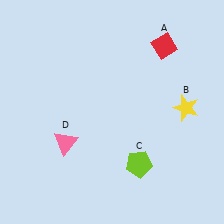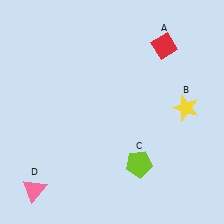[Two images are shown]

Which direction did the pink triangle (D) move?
The pink triangle (D) moved down.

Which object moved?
The pink triangle (D) moved down.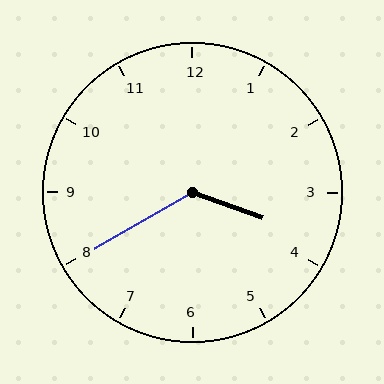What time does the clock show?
3:40.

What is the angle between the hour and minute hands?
Approximately 130 degrees.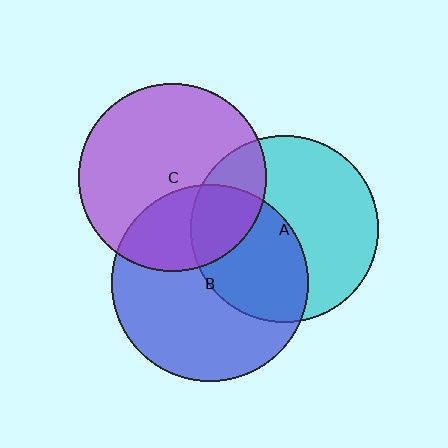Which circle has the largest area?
Circle B (blue).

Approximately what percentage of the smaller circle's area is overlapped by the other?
Approximately 45%.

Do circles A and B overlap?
Yes.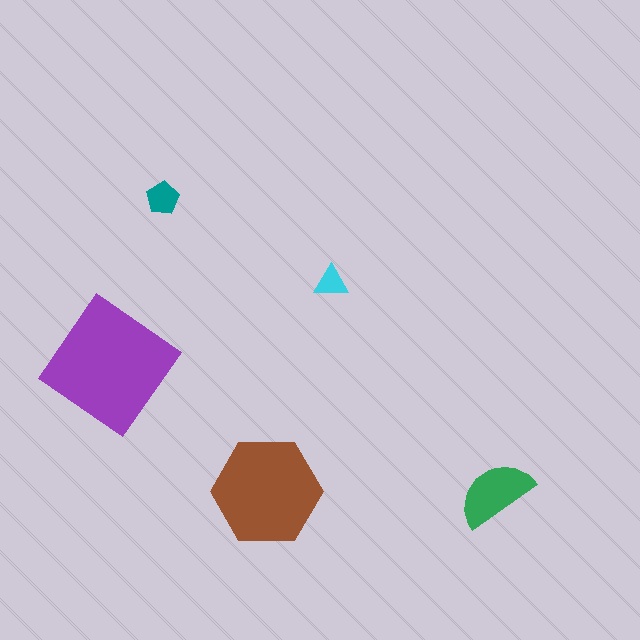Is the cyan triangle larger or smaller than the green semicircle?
Smaller.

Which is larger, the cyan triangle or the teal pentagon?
The teal pentagon.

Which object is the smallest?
The cyan triangle.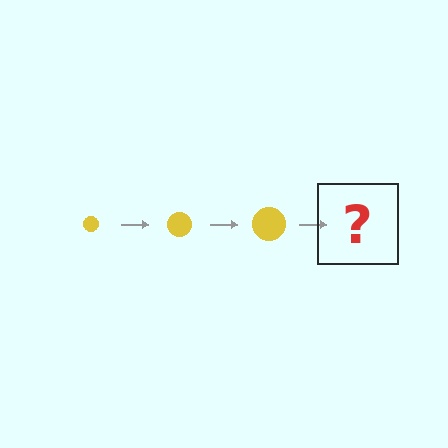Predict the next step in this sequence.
The next step is a yellow circle, larger than the previous one.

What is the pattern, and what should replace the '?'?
The pattern is that the circle gets progressively larger each step. The '?' should be a yellow circle, larger than the previous one.